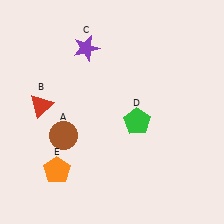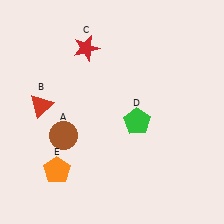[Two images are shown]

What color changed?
The star (C) changed from purple in Image 1 to red in Image 2.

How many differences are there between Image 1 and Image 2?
There is 1 difference between the two images.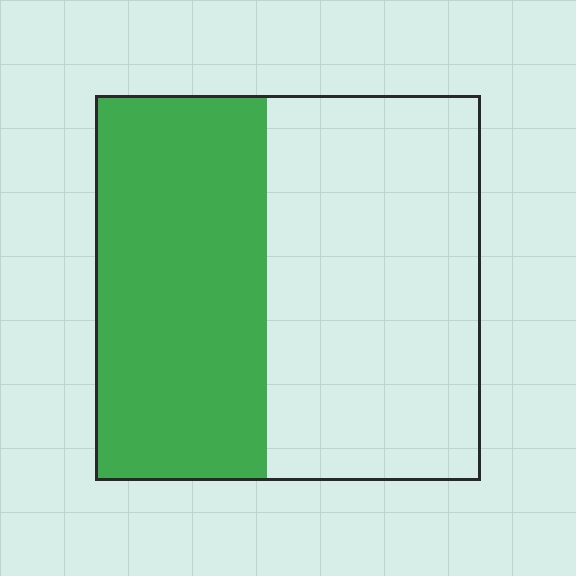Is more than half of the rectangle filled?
No.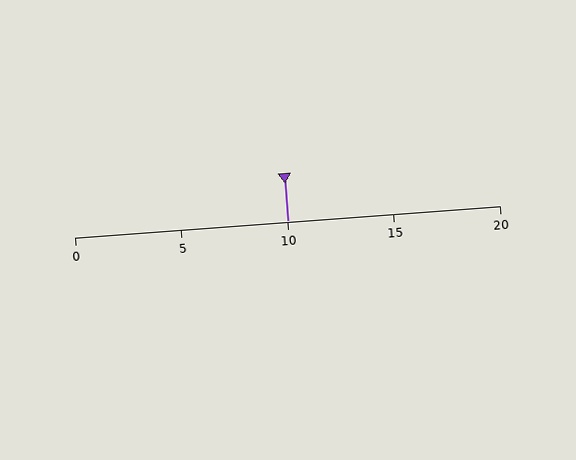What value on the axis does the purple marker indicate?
The marker indicates approximately 10.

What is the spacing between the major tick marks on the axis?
The major ticks are spaced 5 apart.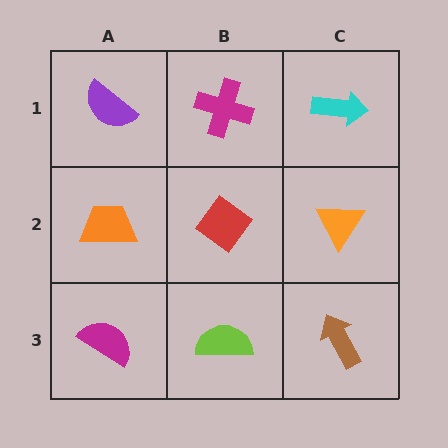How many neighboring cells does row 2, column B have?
4.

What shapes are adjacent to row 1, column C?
An orange triangle (row 2, column C), a magenta cross (row 1, column B).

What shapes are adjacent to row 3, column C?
An orange triangle (row 2, column C), a lime semicircle (row 3, column B).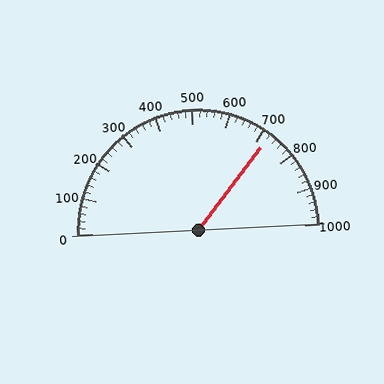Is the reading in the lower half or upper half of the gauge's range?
The reading is in the upper half of the range (0 to 1000).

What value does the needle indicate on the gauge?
The needle indicates approximately 720.